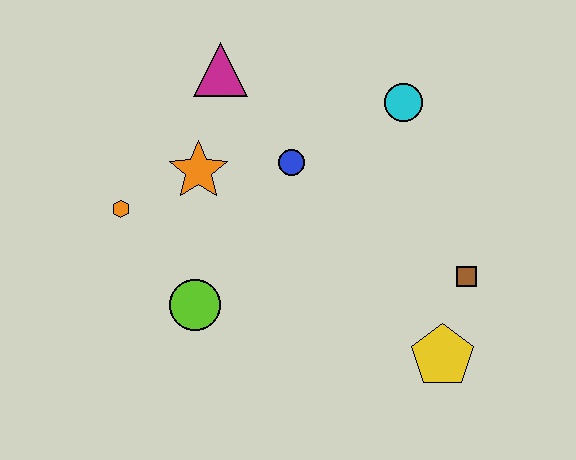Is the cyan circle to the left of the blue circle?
No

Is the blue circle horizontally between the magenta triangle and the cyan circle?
Yes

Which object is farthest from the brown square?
The orange hexagon is farthest from the brown square.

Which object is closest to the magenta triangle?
The orange star is closest to the magenta triangle.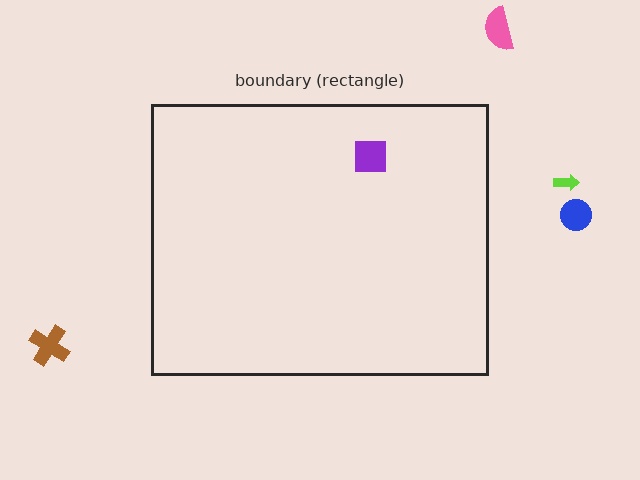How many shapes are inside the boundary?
1 inside, 4 outside.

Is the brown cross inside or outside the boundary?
Outside.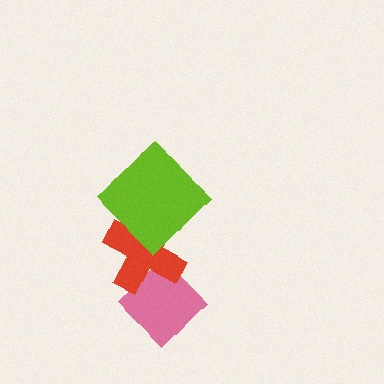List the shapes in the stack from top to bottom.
From top to bottom: the lime diamond, the red cross, the pink diamond.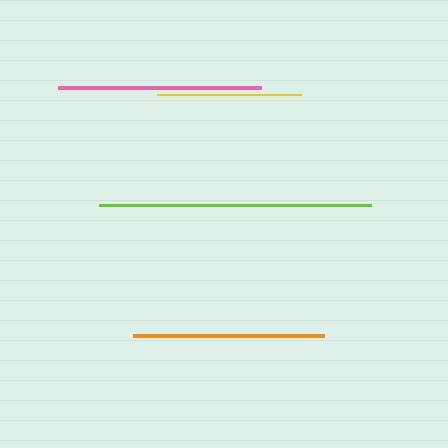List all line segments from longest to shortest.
From longest to shortest: lime, pink, orange, yellow.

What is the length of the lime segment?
The lime segment is approximately 273 pixels long.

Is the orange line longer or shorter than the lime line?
The lime line is longer than the orange line.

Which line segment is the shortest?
The yellow line is the shortest at approximately 144 pixels.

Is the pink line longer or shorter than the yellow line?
The pink line is longer than the yellow line.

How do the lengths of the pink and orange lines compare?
The pink and orange lines are approximately the same length.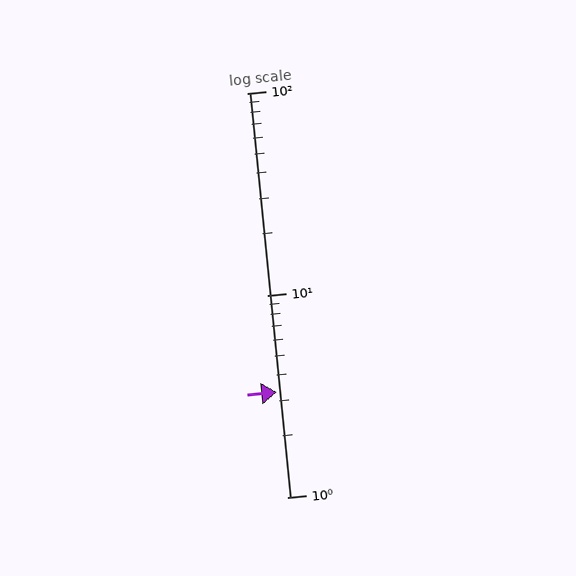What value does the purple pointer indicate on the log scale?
The pointer indicates approximately 3.3.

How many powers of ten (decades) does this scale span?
The scale spans 2 decades, from 1 to 100.